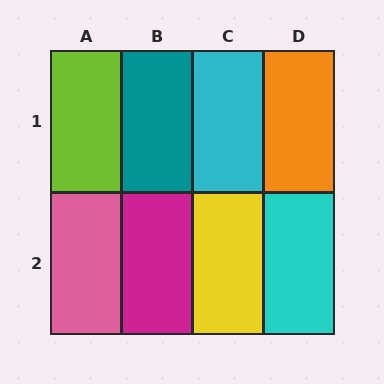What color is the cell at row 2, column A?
Pink.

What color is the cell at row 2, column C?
Yellow.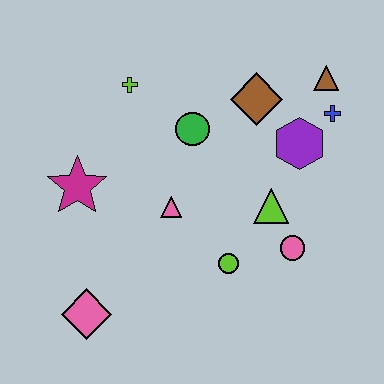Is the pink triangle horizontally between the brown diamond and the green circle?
No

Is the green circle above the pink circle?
Yes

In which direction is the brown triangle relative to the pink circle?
The brown triangle is above the pink circle.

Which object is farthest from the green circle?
The pink diamond is farthest from the green circle.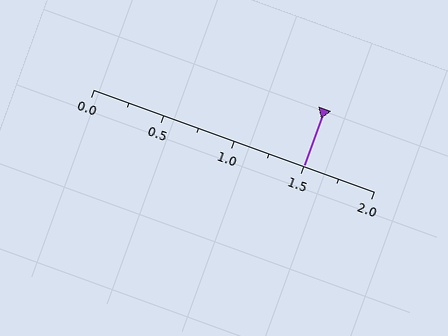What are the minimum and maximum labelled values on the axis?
The axis runs from 0.0 to 2.0.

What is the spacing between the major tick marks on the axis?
The major ticks are spaced 0.5 apart.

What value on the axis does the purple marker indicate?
The marker indicates approximately 1.5.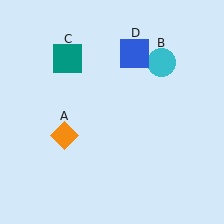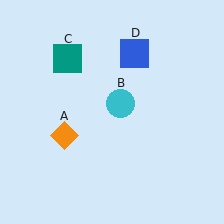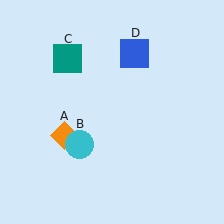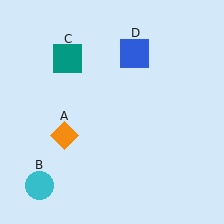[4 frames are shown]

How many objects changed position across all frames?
1 object changed position: cyan circle (object B).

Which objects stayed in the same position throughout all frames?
Orange diamond (object A) and teal square (object C) and blue square (object D) remained stationary.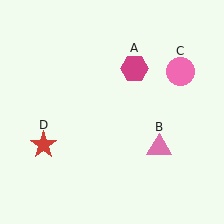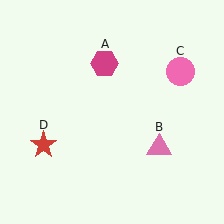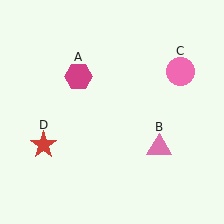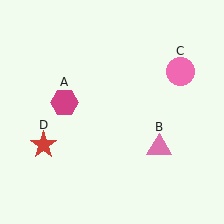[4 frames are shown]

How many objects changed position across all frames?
1 object changed position: magenta hexagon (object A).